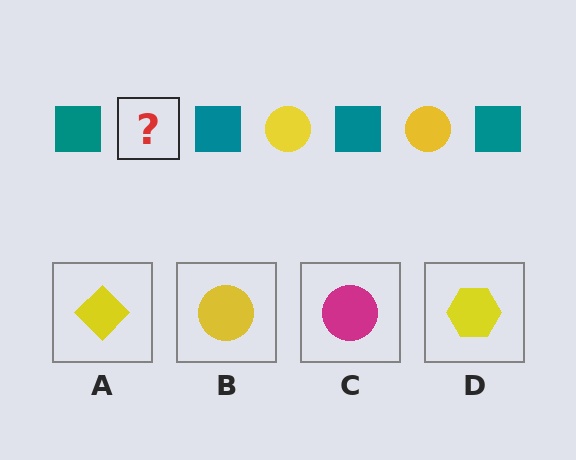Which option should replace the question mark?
Option B.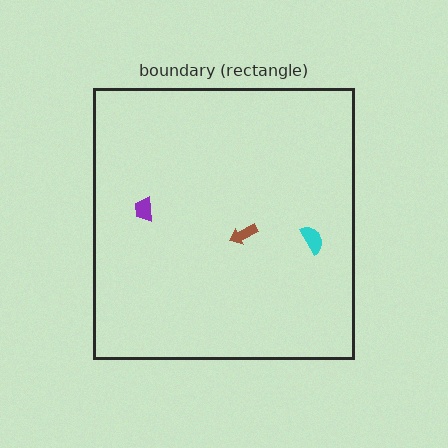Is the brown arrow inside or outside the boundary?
Inside.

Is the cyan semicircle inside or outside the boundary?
Inside.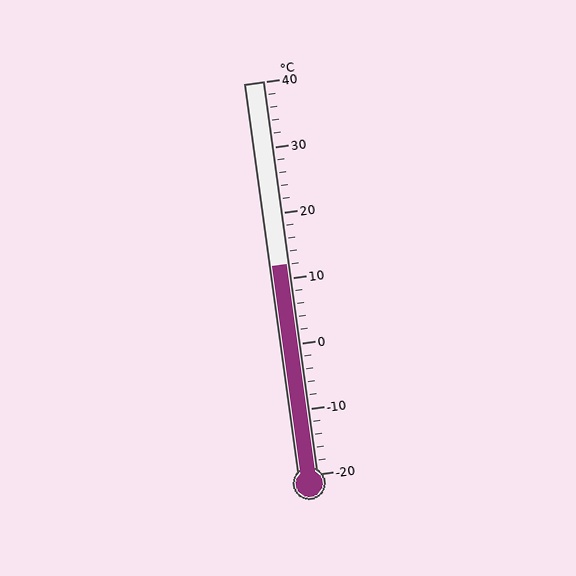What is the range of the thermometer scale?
The thermometer scale ranges from -20°C to 40°C.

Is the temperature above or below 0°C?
The temperature is above 0°C.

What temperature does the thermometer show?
The thermometer shows approximately 12°C.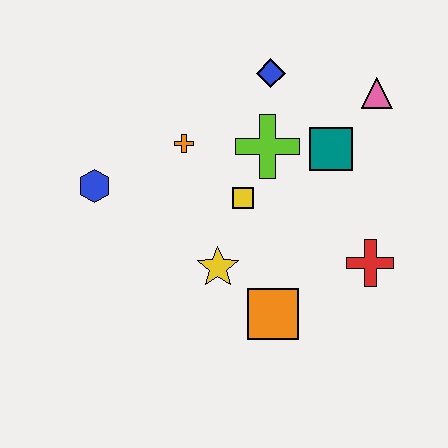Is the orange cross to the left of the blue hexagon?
No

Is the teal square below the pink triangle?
Yes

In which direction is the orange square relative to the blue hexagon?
The orange square is to the right of the blue hexagon.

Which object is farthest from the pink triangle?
The blue hexagon is farthest from the pink triangle.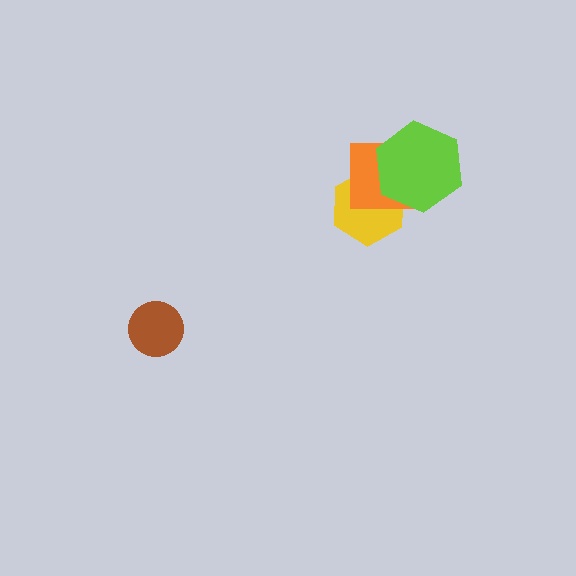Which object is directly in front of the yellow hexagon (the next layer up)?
The orange square is directly in front of the yellow hexagon.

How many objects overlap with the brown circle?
0 objects overlap with the brown circle.